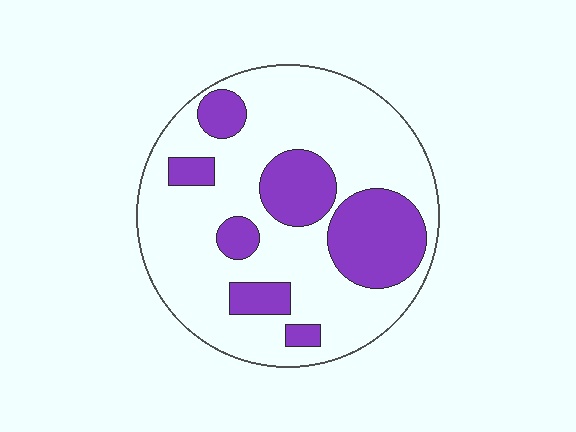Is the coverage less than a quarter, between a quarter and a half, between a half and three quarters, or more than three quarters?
Between a quarter and a half.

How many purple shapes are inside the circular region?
7.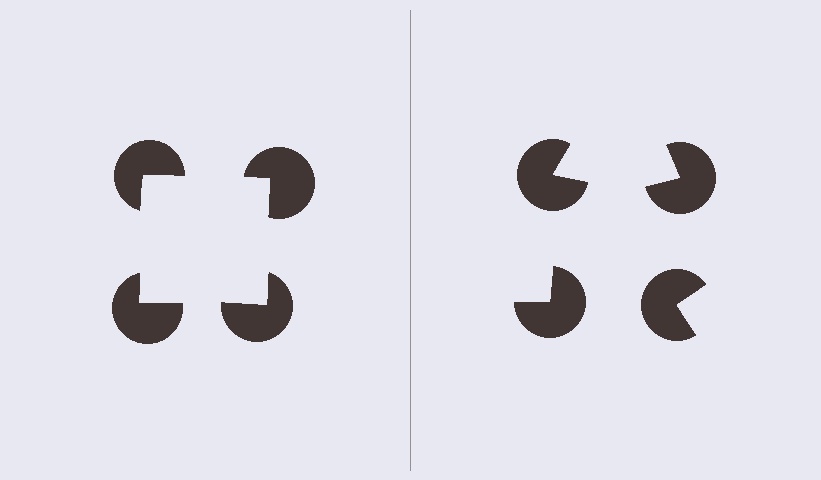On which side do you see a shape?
An illusory square appears on the left side. On the right side the wedge cuts are rotated, so no coherent shape forms.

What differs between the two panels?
The pac-man discs are positioned identically on both sides; only the wedge orientations differ. On the left they align to a square; on the right they are misaligned.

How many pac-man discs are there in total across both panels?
8 — 4 on each side.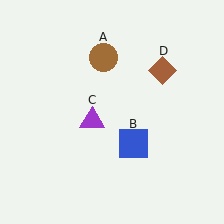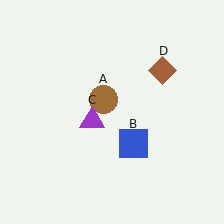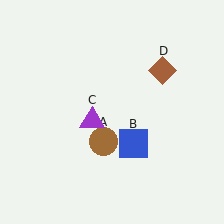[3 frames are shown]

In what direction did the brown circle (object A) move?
The brown circle (object A) moved down.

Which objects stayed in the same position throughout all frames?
Blue square (object B) and purple triangle (object C) and brown diamond (object D) remained stationary.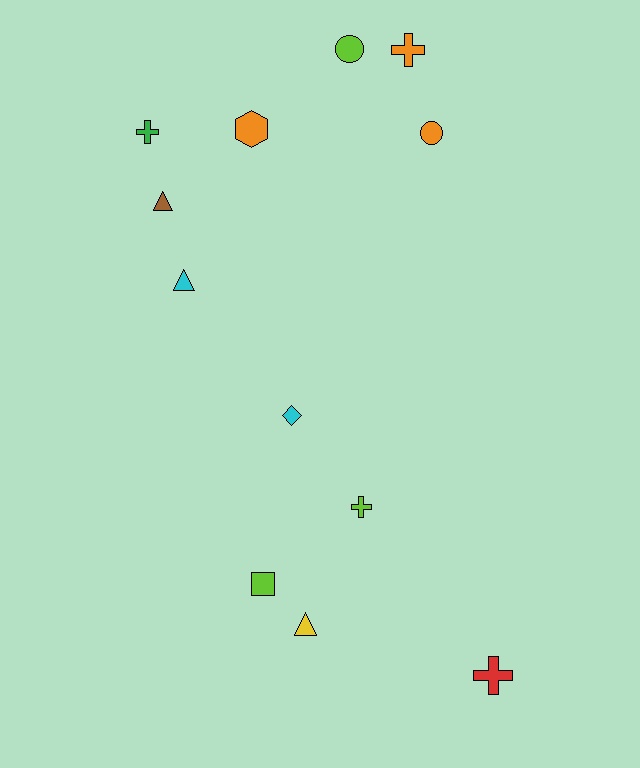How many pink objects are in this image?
There are no pink objects.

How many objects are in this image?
There are 12 objects.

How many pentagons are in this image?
There are no pentagons.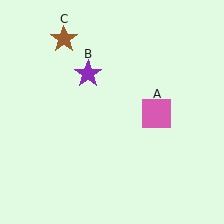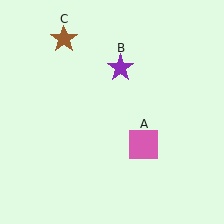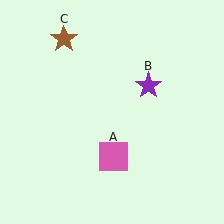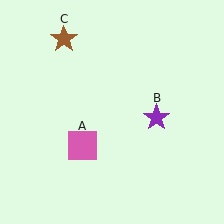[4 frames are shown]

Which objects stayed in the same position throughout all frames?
Brown star (object C) remained stationary.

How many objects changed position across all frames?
2 objects changed position: pink square (object A), purple star (object B).